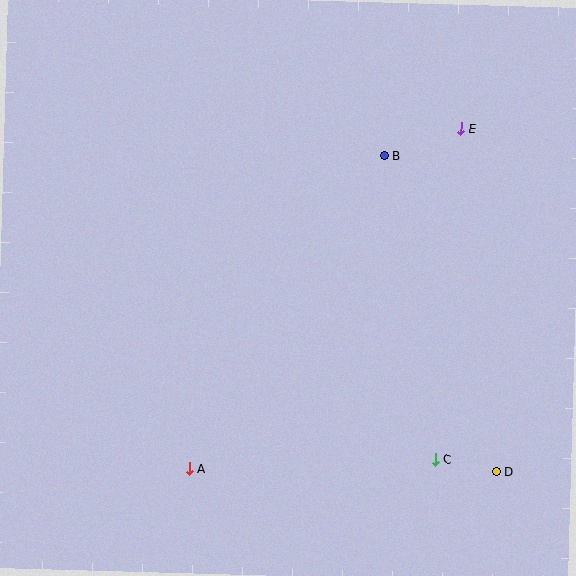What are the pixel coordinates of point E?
Point E is at (461, 128).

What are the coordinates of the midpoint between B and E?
The midpoint between B and E is at (422, 142).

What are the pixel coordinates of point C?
Point C is at (435, 459).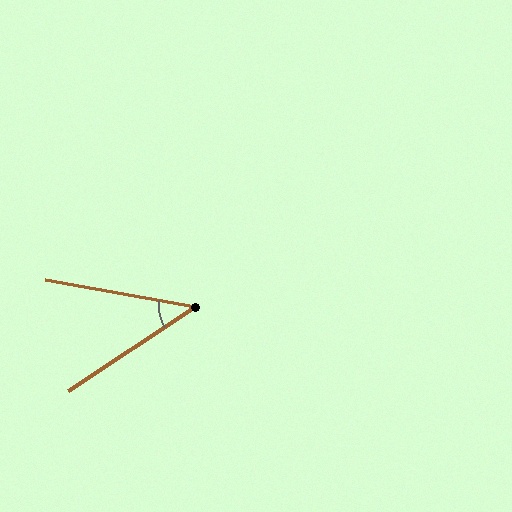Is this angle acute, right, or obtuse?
It is acute.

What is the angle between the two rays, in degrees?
Approximately 43 degrees.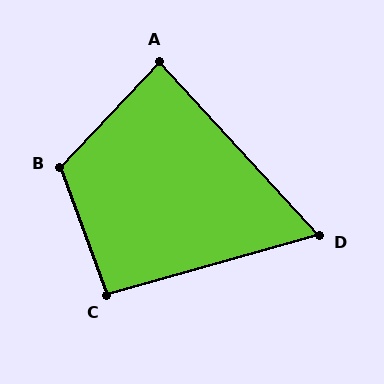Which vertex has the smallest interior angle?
D, at approximately 63 degrees.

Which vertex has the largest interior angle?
B, at approximately 117 degrees.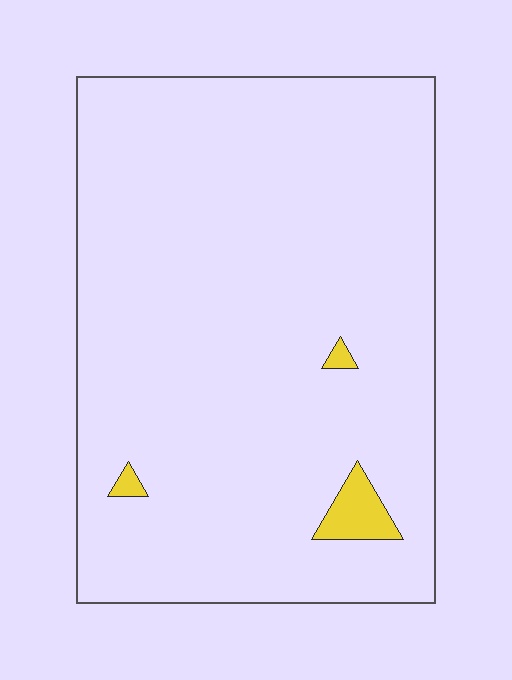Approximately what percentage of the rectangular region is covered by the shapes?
Approximately 5%.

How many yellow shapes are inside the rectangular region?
3.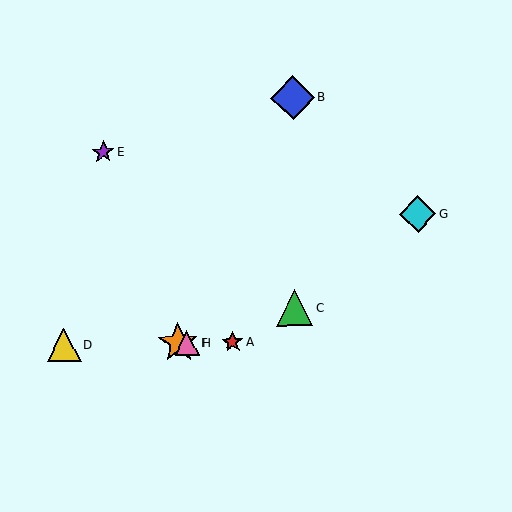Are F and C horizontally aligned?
No, F is at y≈343 and C is at y≈308.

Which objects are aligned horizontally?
Objects A, D, F, H are aligned horizontally.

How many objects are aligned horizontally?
4 objects (A, D, F, H) are aligned horizontally.